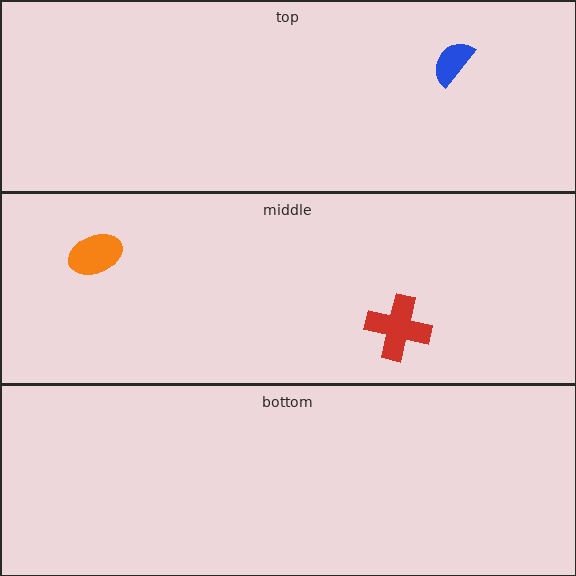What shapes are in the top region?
The blue semicircle.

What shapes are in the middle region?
The orange ellipse, the red cross.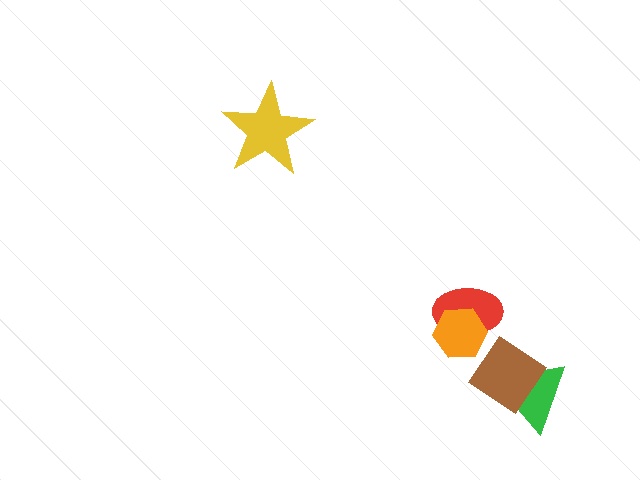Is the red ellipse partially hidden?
Yes, it is partially covered by another shape.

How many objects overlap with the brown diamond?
1 object overlaps with the brown diamond.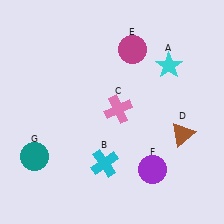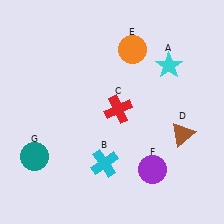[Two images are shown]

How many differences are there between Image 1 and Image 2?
There are 2 differences between the two images.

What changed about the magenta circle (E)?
In Image 1, E is magenta. In Image 2, it changed to orange.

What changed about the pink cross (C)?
In Image 1, C is pink. In Image 2, it changed to red.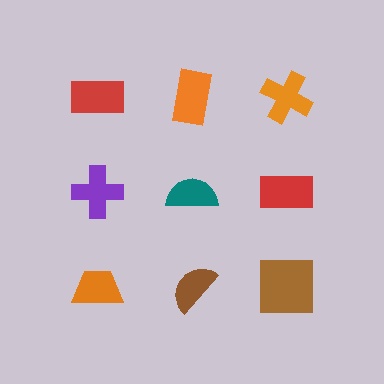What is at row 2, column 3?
A red rectangle.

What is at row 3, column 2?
A brown semicircle.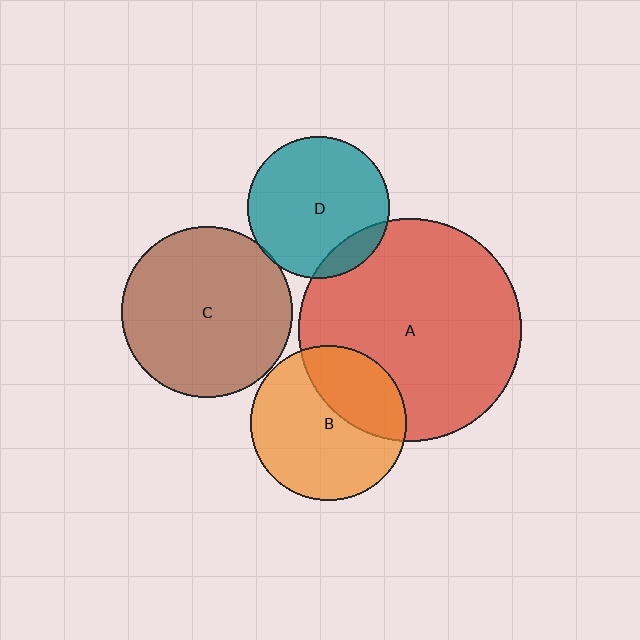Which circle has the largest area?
Circle A (red).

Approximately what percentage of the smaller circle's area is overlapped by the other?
Approximately 35%.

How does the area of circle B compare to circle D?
Approximately 1.2 times.